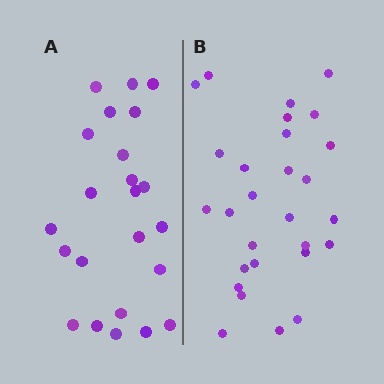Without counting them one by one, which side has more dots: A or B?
Region B (the right region) has more dots.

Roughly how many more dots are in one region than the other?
Region B has about 5 more dots than region A.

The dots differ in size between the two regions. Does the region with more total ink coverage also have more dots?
No. Region A has more total ink coverage because its dots are larger, but region B actually contains more individual dots. Total area can be misleading — the number of items is what matters here.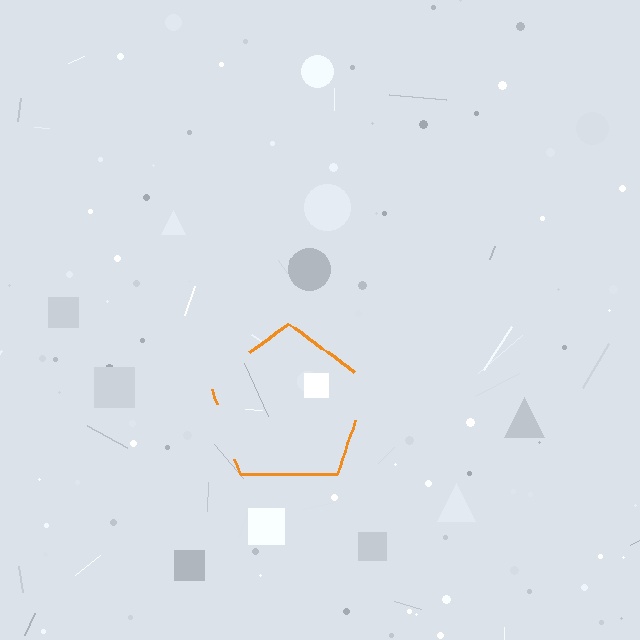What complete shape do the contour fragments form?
The contour fragments form a pentagon.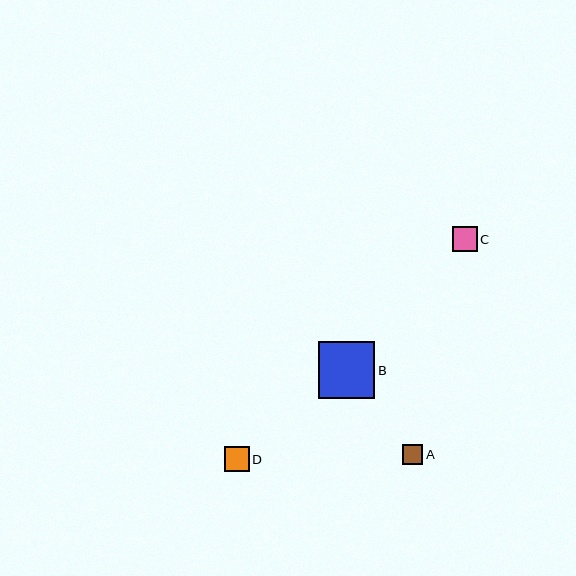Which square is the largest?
Square B is the largest with a size of approximately 57 pixels.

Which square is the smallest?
Square A is the smallest with a size of approximately 20 pixels.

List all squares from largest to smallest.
From largest to smallest: B, D, C, A.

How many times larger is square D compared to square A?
Square D is approximately 1.2 times the size of square A.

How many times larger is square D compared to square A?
Square D is approximately 1.2 times the size of square A.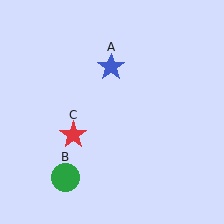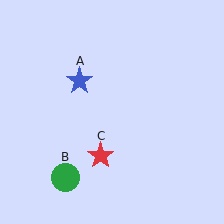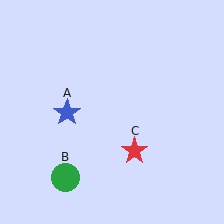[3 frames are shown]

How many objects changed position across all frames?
2 objects changed position: blue star (object A), red star (object C).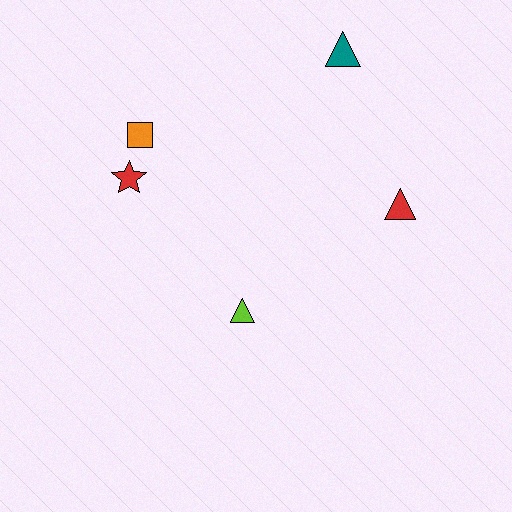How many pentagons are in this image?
There are no pentagons.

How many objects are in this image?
There are 5 objects.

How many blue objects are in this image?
There are no blue objects.